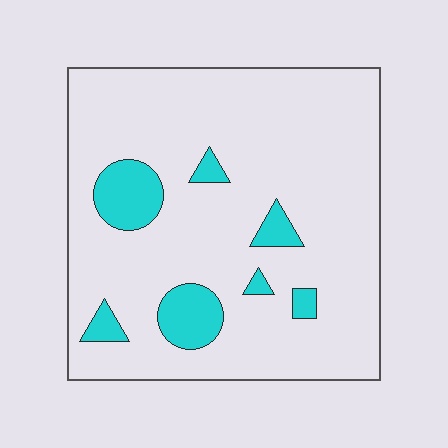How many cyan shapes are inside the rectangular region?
7.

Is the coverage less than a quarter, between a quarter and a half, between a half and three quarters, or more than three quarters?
Less than a quarter.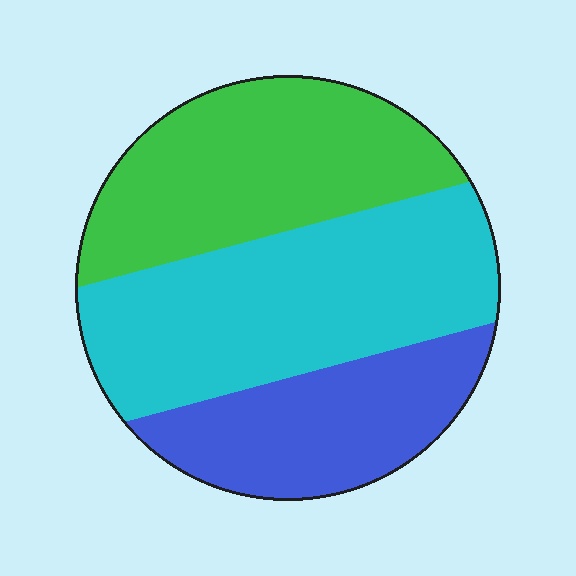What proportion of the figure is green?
Green takes up about one third (1/3) of the figure.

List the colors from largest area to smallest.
From largest to smallest: cyan, green, blue.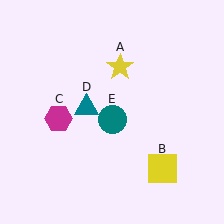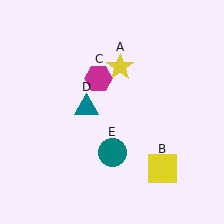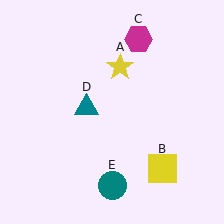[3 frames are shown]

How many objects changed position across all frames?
2 objects changed position: magenta hexagon (object C), teal circle (object E).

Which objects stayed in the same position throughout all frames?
Yellow star (object A) and yellow square (object B) and teal triangle (object D) remained stationary.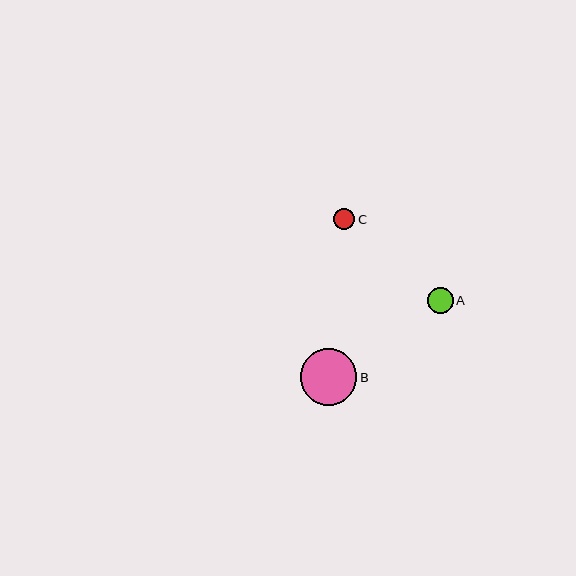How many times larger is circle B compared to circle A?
Circle B is approximately 2.2 times the size of circle A.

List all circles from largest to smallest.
From largest to smallest: B, A, C.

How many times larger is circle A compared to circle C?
Circle A is approximately 1.2 times the size of circle C.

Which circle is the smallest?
Circle C is the smallest with a size of approximately 22 pixels.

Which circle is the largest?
Circle B is the largest with a size of approximately 57 pixels.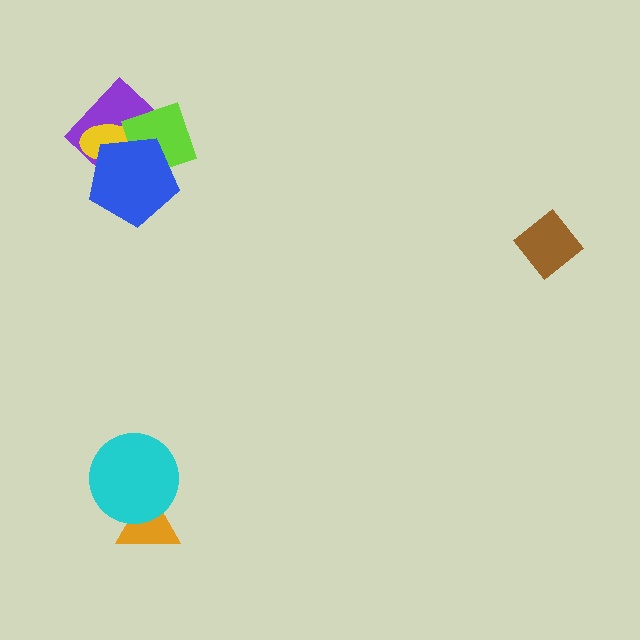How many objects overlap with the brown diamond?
0 objects overlap with the brown diamond.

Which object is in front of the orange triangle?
The cyan circle is in front of the orange triangle.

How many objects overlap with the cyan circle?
1 object overlaps with the cyan circle.